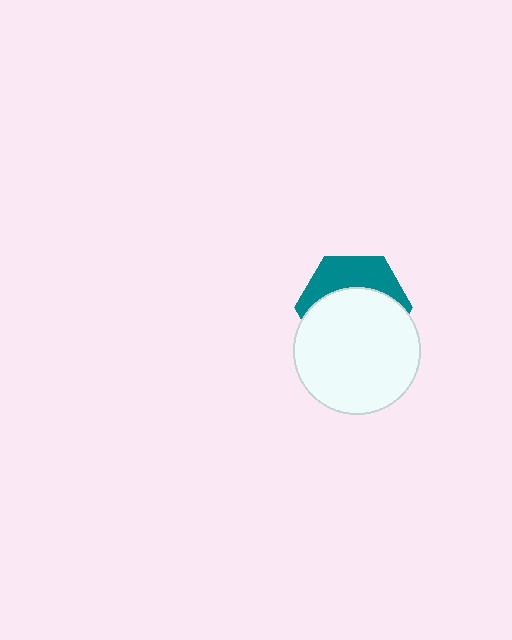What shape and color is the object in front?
The object in front is a white circle.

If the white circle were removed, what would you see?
You would see the complete teal hexagon.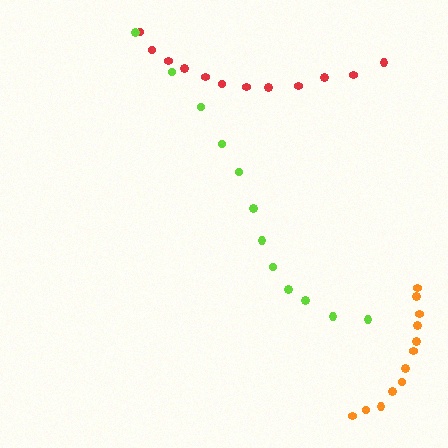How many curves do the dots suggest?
There are 3 distinct paths.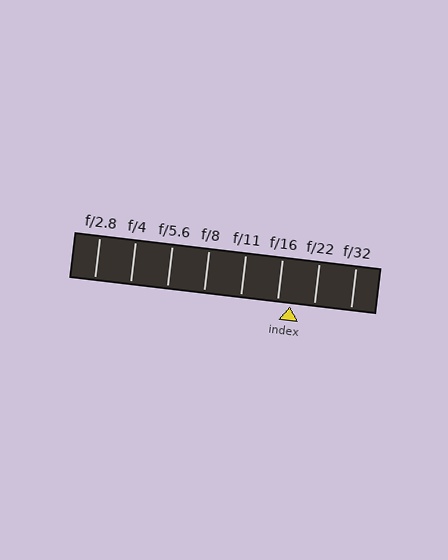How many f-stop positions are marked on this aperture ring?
There are 8 f-stop positions marked.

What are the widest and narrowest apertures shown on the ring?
The widest aperture shown is f/2.8 and the narrowest is f/32.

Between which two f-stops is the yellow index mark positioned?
The index mark is between f/16 and f/22.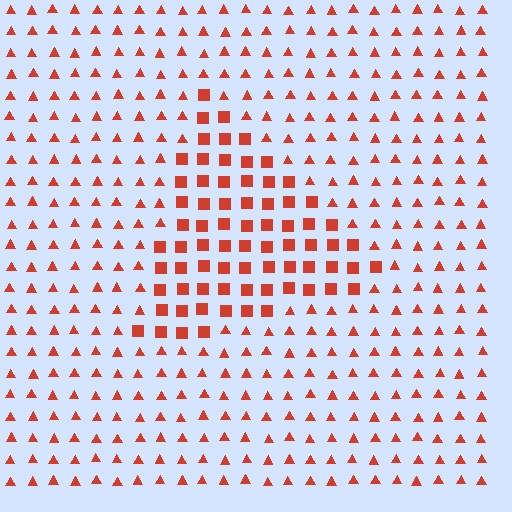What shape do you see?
I see a triangle.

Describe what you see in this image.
The image is filled with small red elements arranged in a uniform grid. A triangle-shaped region contains squares, while the surrounding area contains triangles. The boundary is defined purely by the change in element shape.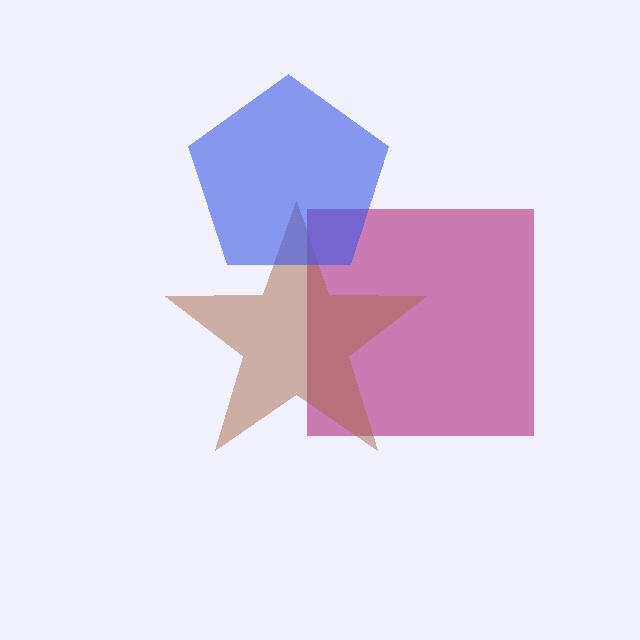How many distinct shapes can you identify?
There are 3 distinct shapes: a magenta square, a brown star, a blue pentagon.